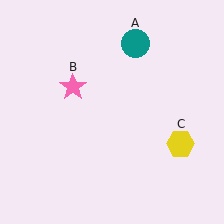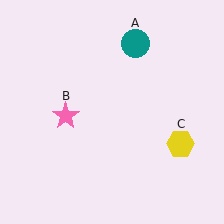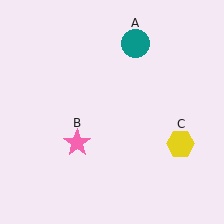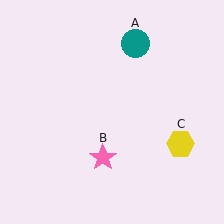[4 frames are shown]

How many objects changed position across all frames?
1 object changed position: pink star (object B).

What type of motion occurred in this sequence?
The pink star (object B) rotated counterclockwise around the center of the scene.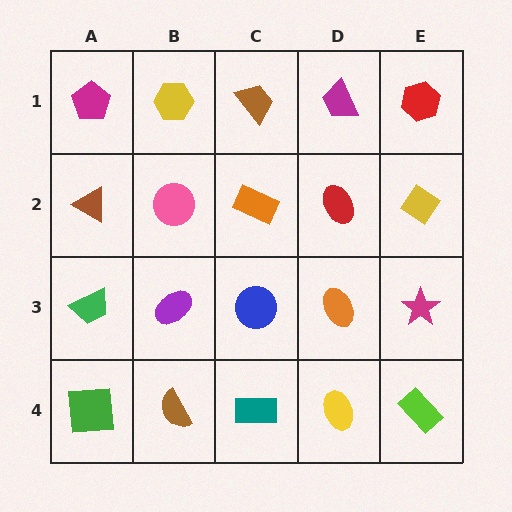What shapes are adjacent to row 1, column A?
A brown triangle (row 2, column A), a yellow hexagon (row 1, column B).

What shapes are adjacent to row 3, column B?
A pink circle (row 2, column B), a brown semicircle (row 4, column B), a green trapezoid (row 3, column A), a blue circle (row 3, column C).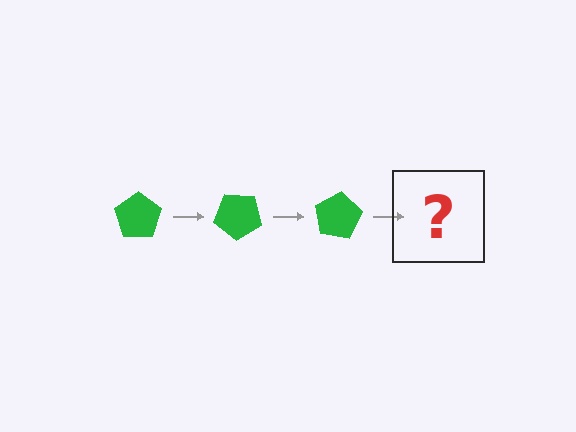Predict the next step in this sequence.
The next step is a green pentagon rotated 120 degrees.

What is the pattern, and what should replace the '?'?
The pattern is that the pentagon rotates 40 degrees each step. The '?' should be a green pentagon rotated 120 degrees.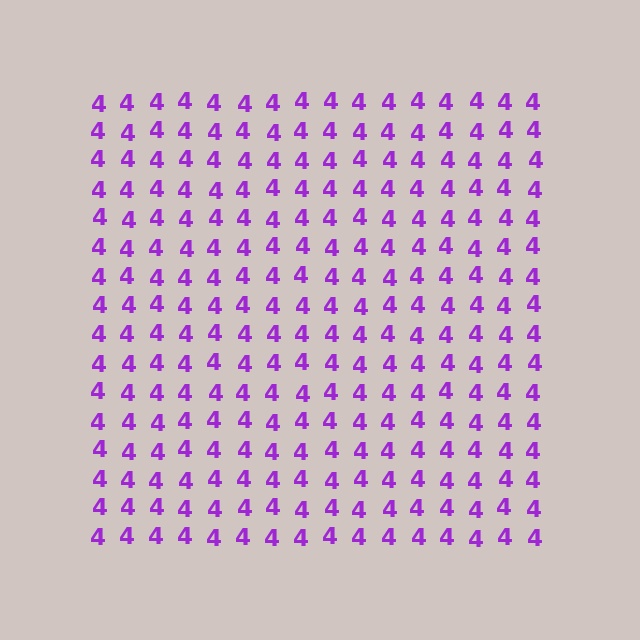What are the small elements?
The small elements are digit 4's.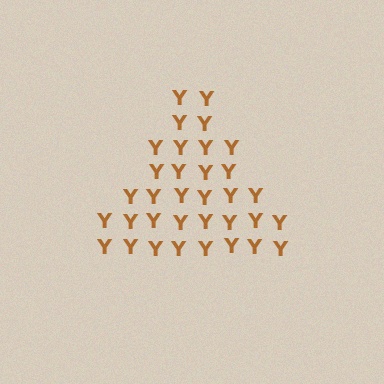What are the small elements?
The small elements are letter Y's.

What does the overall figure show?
The overall figure shows a triangle.